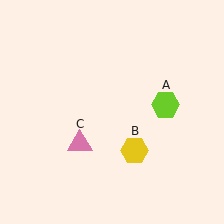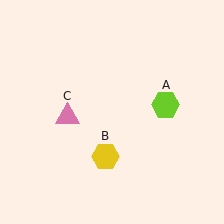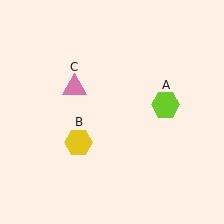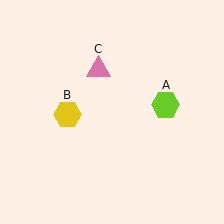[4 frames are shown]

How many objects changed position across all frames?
2 objects changed position: yellow hexagon (object B), pink triangle (object C).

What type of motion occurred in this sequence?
The yellow hexagon (object B), pink triangle (object C) rotated clockwise around the center of the scene.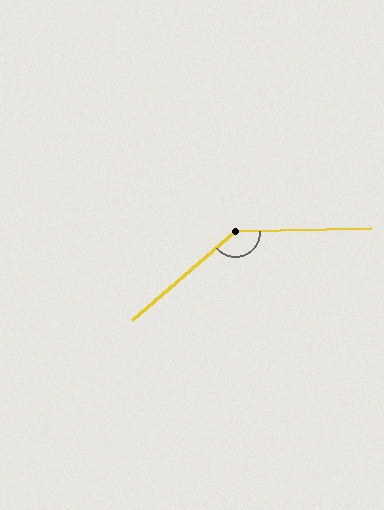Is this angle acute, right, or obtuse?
It is obtuse.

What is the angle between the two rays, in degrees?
Approximately 141 degrees.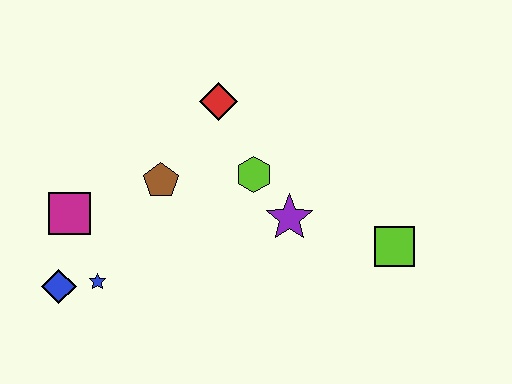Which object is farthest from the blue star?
The lime square is farthest from the blue star.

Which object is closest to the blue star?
The blue diamond is closest to the blue star.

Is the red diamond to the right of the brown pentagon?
Yes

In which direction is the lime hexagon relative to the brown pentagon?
The lime hexagon is to the right of the brown pentagon.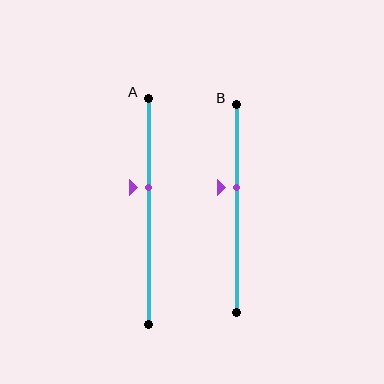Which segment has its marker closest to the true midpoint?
Segment B has its marker closest to the true midpoint.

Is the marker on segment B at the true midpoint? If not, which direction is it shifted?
No, the marker on segment B is shifted upward by about 10% of the segment length.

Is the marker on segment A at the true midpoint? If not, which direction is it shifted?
No, the marker on segment A is shifted upward by about 11% of the segment length.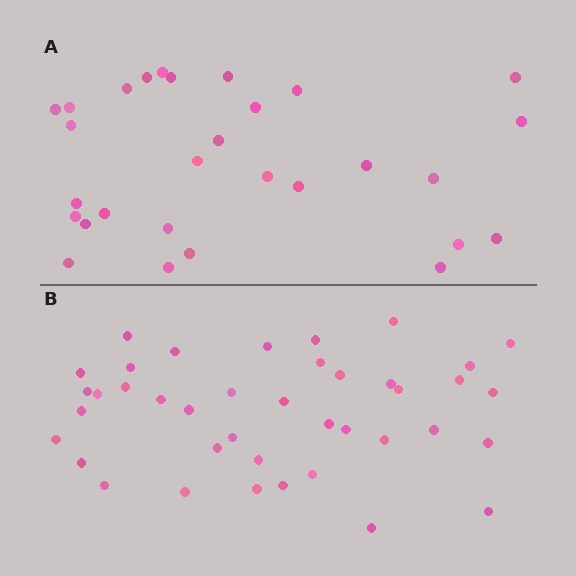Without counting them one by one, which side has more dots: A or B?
Region B (the bottom region) has more dots.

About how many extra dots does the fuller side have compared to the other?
Region B has roughly 12 or so more dots than region A.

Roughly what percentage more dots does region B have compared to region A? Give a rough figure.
About 40% more.